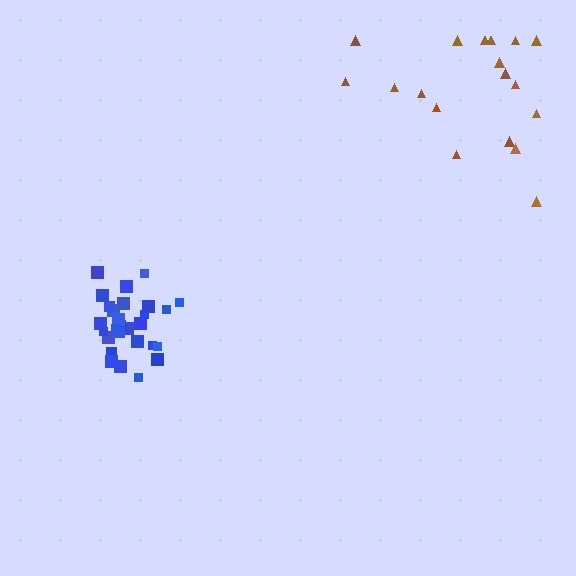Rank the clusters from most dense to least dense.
blue, brown.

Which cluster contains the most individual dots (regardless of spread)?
Blue (28).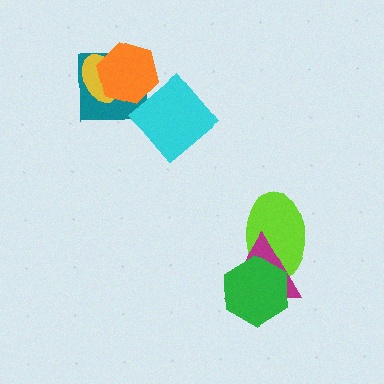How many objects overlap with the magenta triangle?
2 objects overlap with the magenta triangle.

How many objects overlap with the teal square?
3 objects overlap with the teal square.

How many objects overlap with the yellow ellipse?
2 objects overlap with the yellow ellipse.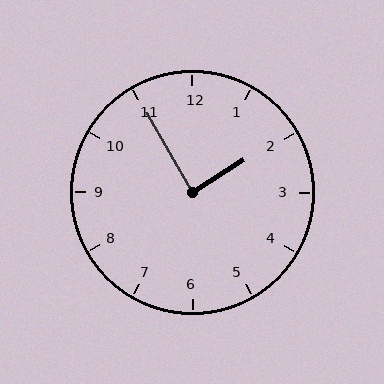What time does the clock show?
1:55.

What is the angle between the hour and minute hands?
Approximately 88 degrees.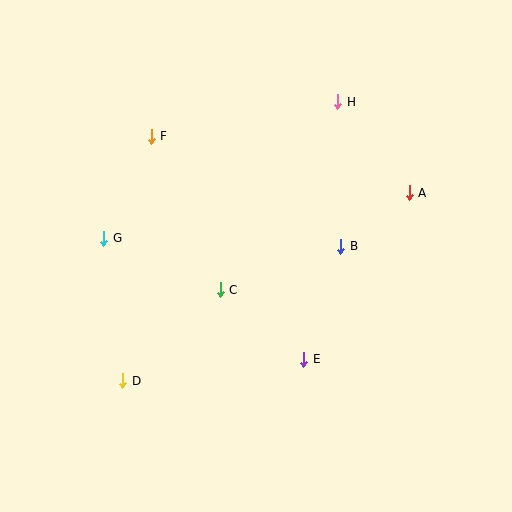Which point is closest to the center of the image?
Point C at (220, 290) is closest to the center.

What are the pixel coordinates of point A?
Point A is at (409, 193).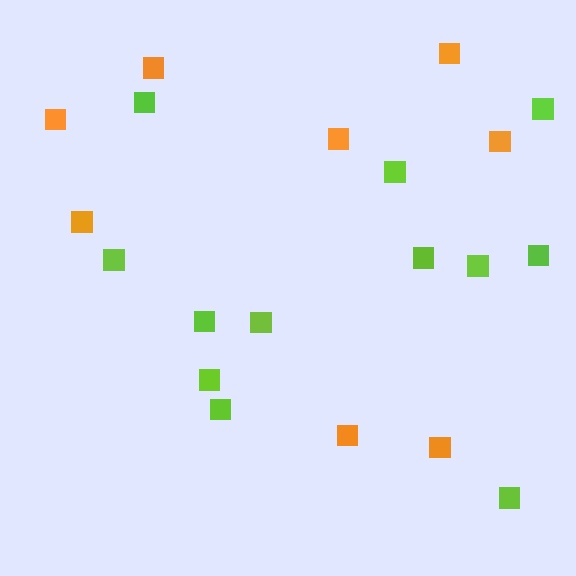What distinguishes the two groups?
There are 2 groups: one group of orange squares (8) and one group of lime squares (12).